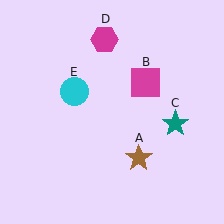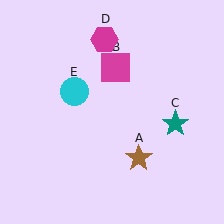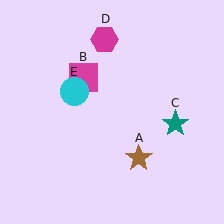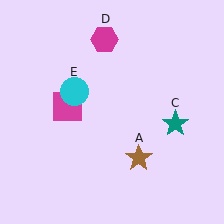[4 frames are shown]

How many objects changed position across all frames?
1 object changed position: magenta square (object B).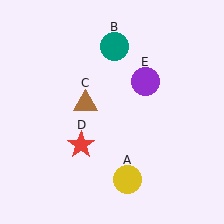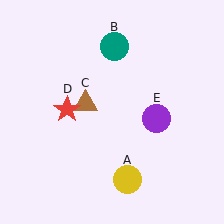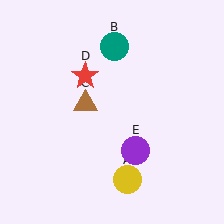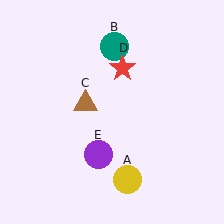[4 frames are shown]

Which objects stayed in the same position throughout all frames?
Yellow circle (object A) and teal circle (object B) and brown triangle (object C) remained stationary.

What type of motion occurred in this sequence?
The red star (object D), purple circle (object E) rotated clockwise around the center of the scene.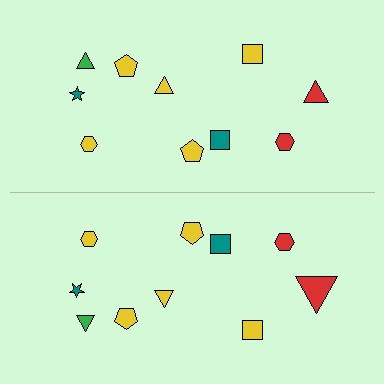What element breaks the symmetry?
The red triangle on the bottom side has a different size than its mirror counterpart.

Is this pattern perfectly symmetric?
No, the pattern is not perfectly symmetric. The red triangle on the bottom side has a different size than its mirror counterpart.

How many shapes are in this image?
There are 20 shapes in this image.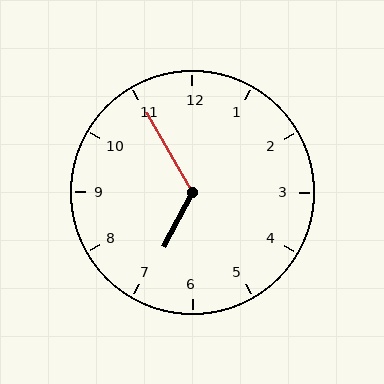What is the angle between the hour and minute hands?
Approximately 122 degrees.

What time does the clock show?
6:55.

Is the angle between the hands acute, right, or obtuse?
It is obtuse.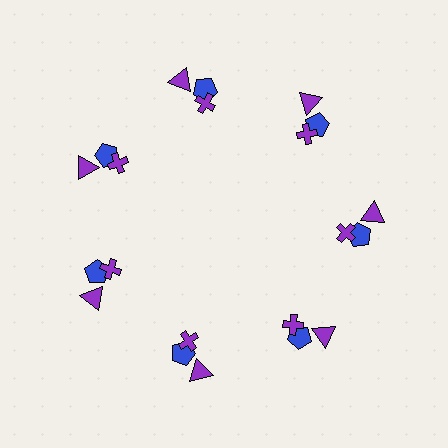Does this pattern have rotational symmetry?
Yes, this pattern has 7-fold rotational symmetry. It looks the same after rotating 51 degrees around the center.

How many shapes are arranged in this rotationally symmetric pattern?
There are 21 shapes, arranged in 7 groups of 3.